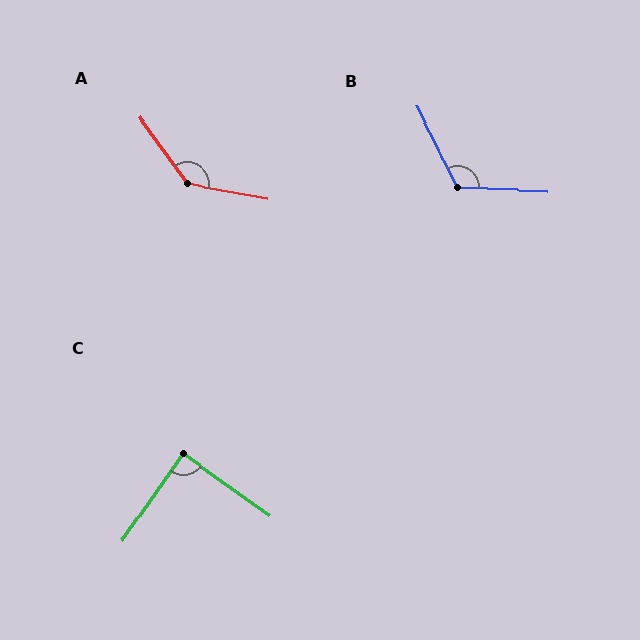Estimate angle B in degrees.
Approximately 120 degrees.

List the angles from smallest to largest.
C (90°), B (120°), A (137°).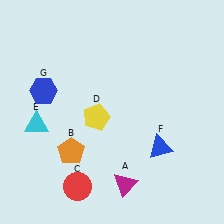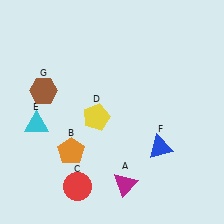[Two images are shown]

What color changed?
The hexagon (G) changed from blue in Image 1 to brown in Image 2.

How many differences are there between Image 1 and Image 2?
There is 1 difference between the two images.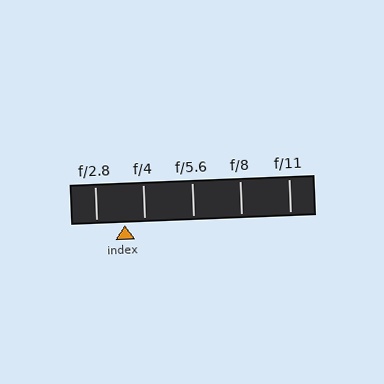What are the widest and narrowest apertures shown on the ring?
The widest aperture shown is f/2.8 and the narrowest is f/11.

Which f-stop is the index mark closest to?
The index mark is closest to f/4.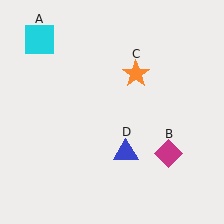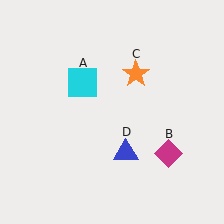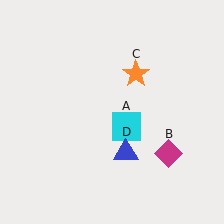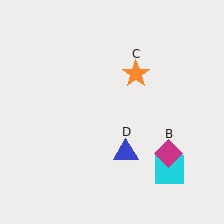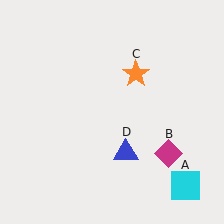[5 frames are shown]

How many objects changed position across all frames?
1 object changed position: cyan square (object A).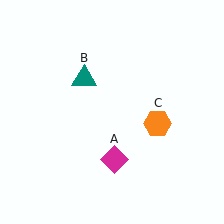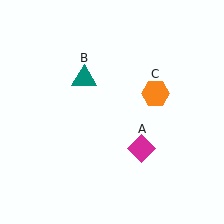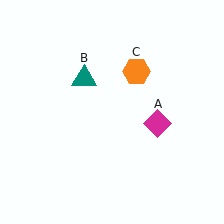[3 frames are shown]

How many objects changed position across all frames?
2 objects changed position: magenta diamond (object A), orange hexagon (object C).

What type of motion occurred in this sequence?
The magenta diamond (object A), orange hexagon (object C) rotated counterclockwise around the center of the scene.